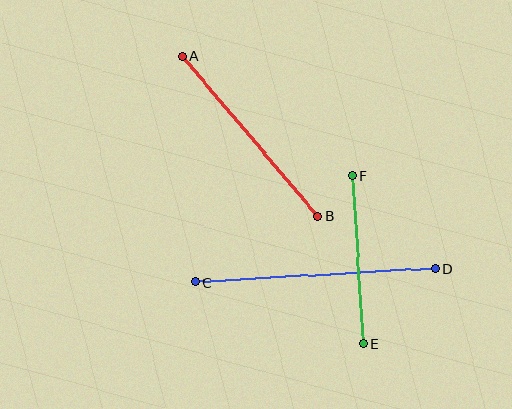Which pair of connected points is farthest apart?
Points C and D are farthest apart.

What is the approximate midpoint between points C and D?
The midpoint is at approximately (316, 276) pixels.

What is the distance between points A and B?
The distance is approximately 209 pixels.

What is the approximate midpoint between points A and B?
The midpoint is at approximately (250, 136) pixels.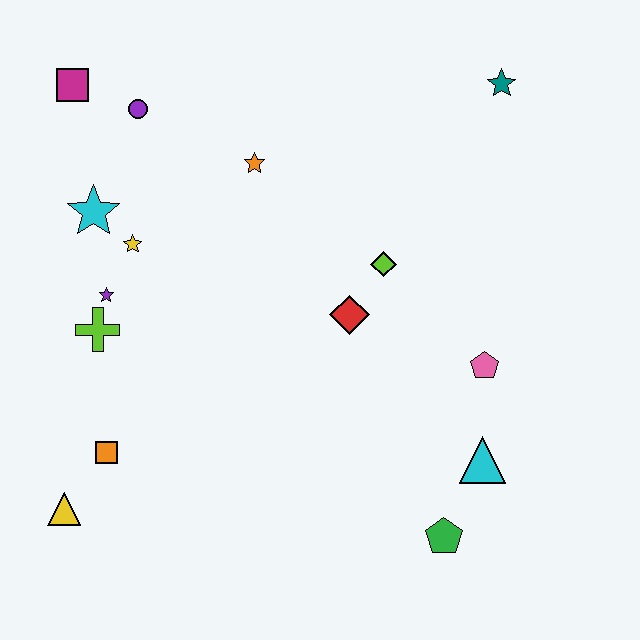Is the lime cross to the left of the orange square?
Yes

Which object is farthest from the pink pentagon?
The magenta square is farthest from the pink pentagon.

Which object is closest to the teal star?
The lime diamond is closest to the teal star.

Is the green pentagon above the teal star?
No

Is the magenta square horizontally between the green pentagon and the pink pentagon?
No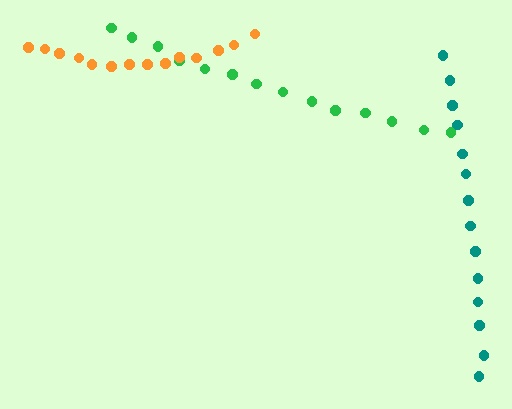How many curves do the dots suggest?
There are 3 distinct paths.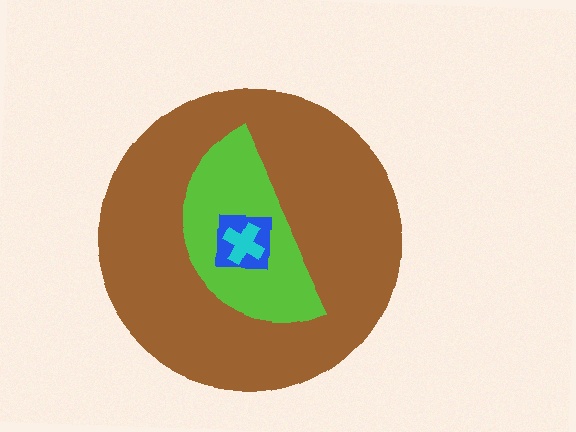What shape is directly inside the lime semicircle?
The blue square.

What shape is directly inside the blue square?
The cyan cross.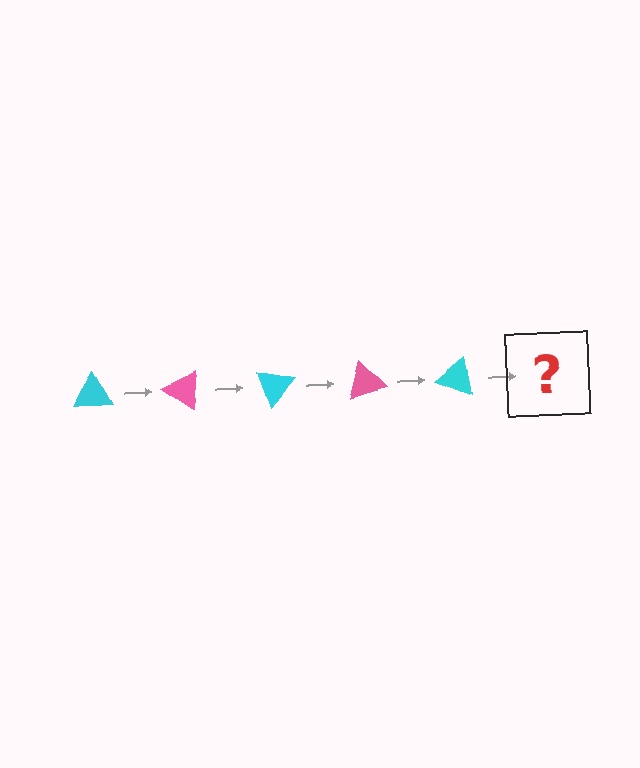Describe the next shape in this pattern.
It should be a pink triangle, rotated 175 degrees from the start.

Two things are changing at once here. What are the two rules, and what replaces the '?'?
The two rules are that it rotates 35 degrees each step and the color cycles through cyan and pink. The '?' should be a pink triangle, rotated 175 degrees from the start.